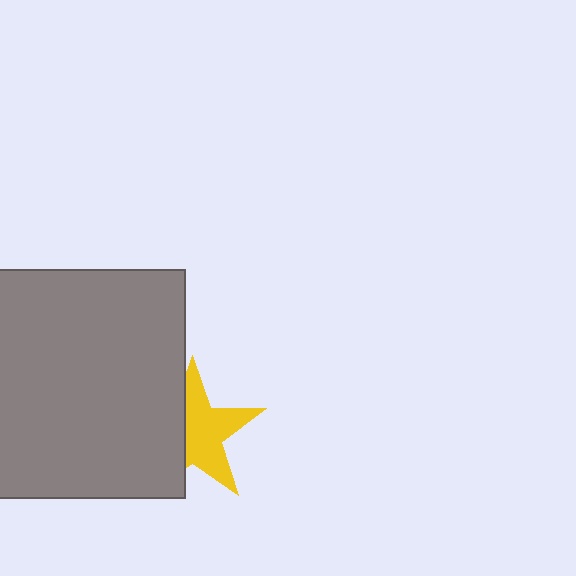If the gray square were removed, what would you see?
You would see the complete yellow star.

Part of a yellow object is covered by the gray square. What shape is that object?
It is a star.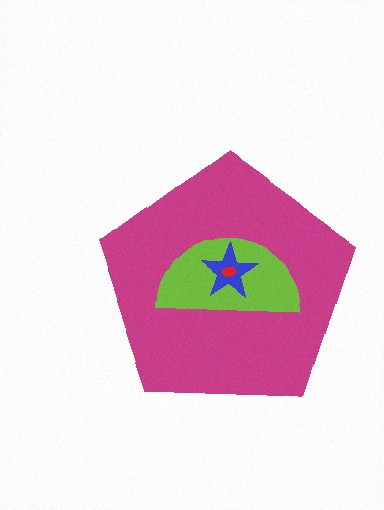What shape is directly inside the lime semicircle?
The blue star.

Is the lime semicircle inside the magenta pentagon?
Yes.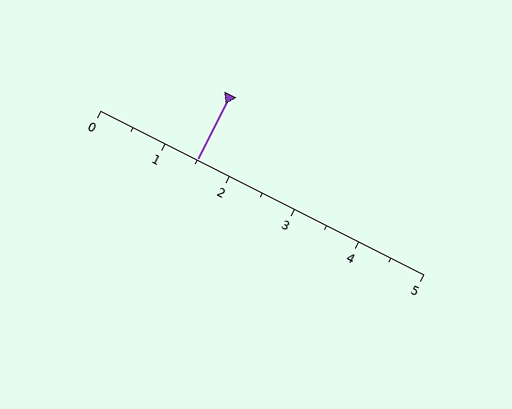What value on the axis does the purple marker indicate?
The marker indicates approximately 1.5.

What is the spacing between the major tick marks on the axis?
The major ticks are spaced 1 apart.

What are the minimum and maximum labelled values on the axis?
The axis runs from 0 to 5.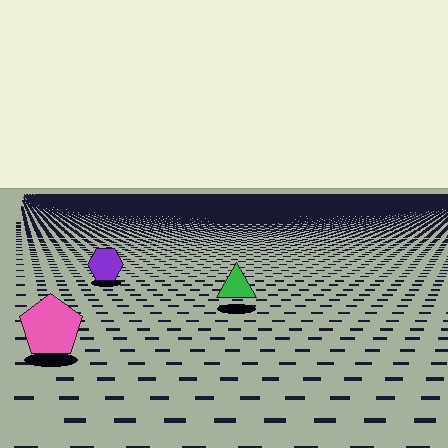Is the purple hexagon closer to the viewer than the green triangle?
No. The green triangle is closer — you can tell from the texture gradient: the ground texture is coarser near it.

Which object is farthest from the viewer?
The purple hexagon is farthest from the viewer. It appears smaller and the ground texture around it is denser.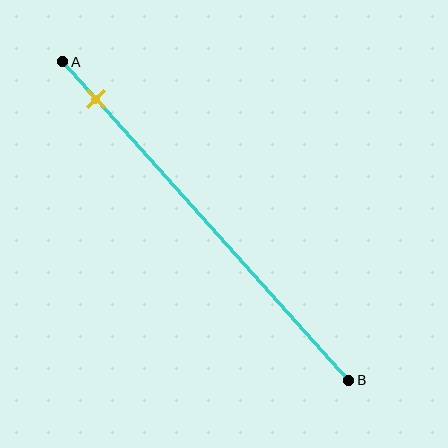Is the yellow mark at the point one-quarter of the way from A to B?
No, the mark is at about 10% from A, not at the 25% one-quarter point.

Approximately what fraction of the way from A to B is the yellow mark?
The yellow mark is approximately 10% of the way from A to B.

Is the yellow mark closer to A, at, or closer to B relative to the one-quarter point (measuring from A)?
The yellow mark is closer to point A than the one-quarter point of segment AB.